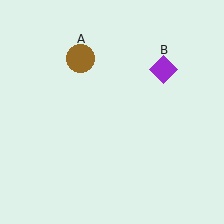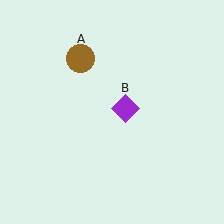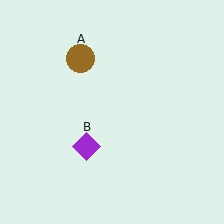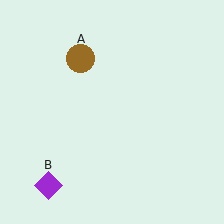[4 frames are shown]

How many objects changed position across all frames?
1 object changed position: purple diamond (object B).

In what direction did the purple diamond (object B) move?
The purple diamond (object B) moved down and to the left.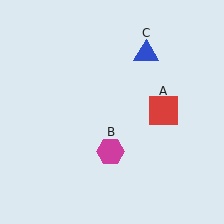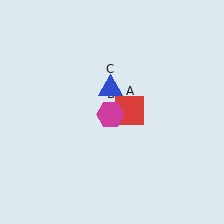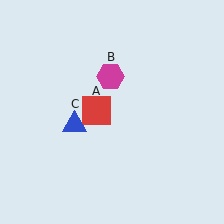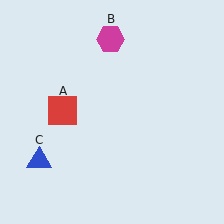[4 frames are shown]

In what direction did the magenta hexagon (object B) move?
The magenta hexagon (object B) moved up.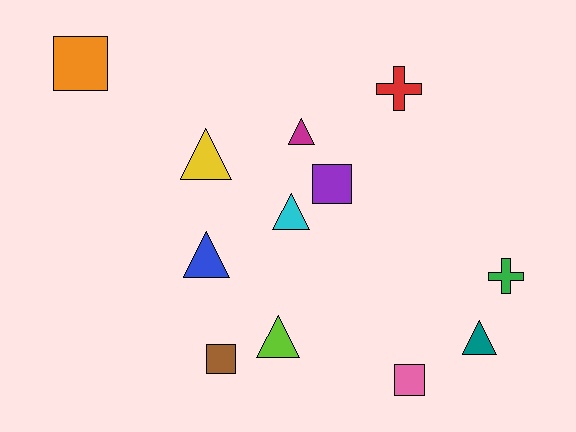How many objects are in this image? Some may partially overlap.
There are 12 objects.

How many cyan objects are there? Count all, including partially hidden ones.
There is 1 cyan object.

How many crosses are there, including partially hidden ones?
There are 2 crosses.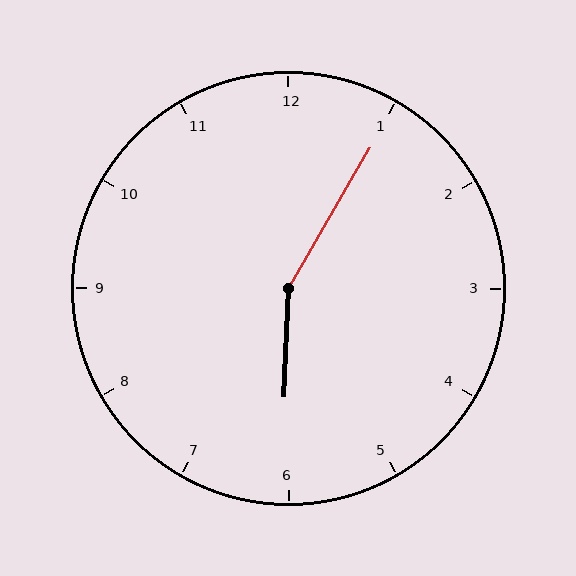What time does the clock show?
6:05.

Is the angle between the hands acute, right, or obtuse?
It is obtuse.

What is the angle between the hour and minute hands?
Approximately 152 degrees.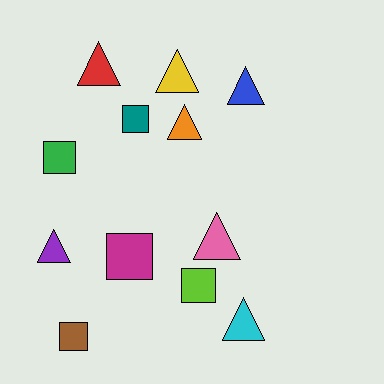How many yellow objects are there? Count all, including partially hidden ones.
There is 1 yellow object.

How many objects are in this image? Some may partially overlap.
There are 12 objects.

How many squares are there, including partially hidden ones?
There are 5 squares.